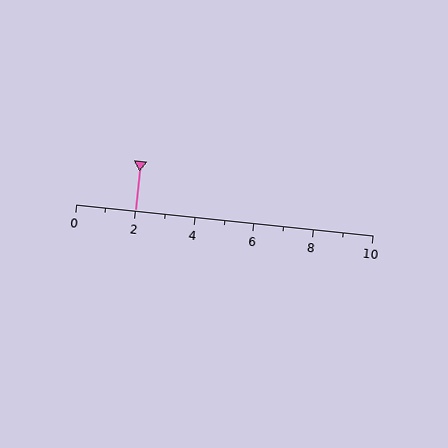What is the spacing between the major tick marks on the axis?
The major ticks are spaced 2 apart.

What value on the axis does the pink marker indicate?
The marker indicates approximately 2.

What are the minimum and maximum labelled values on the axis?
The axis runs from 0 to 10.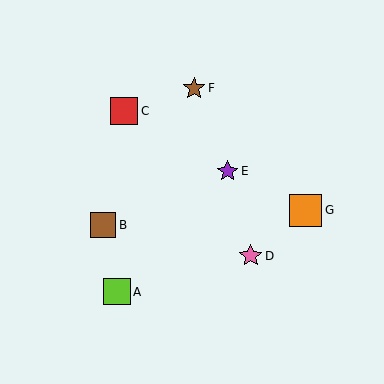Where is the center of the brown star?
The center of the brown star is at (194, 88).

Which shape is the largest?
The orange square (labeled G) is the largest.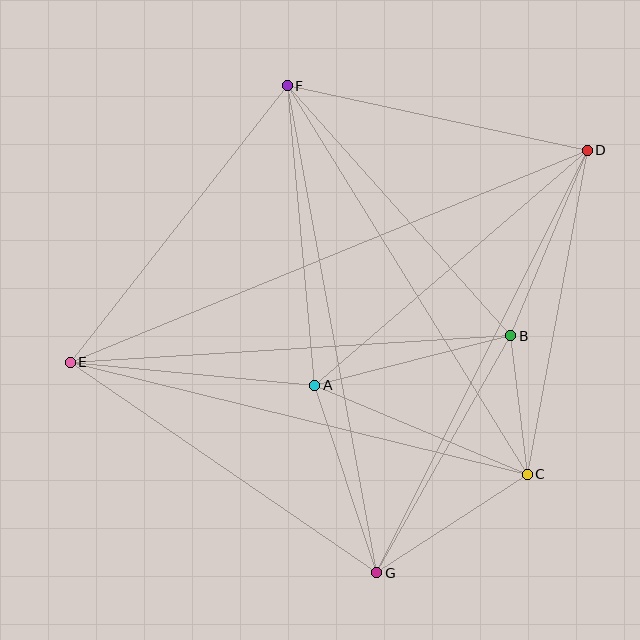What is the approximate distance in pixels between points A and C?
The distance between A and C is approximately 231 pixels.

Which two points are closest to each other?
Points B and C are closest to each other.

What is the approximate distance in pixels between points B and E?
The distance between B and E is approximately 441 pixels.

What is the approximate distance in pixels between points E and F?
The distance between E and F is approximately 352 pixels.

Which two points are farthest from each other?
Points D and E are farthest from each other.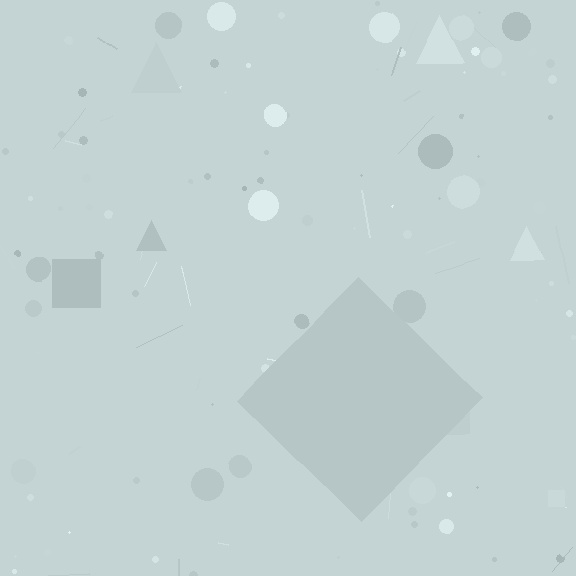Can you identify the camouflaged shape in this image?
The camouflaged shape is a diamond.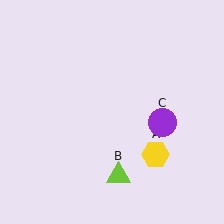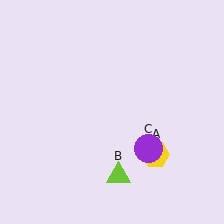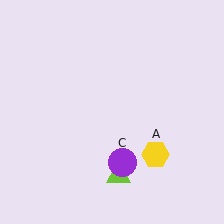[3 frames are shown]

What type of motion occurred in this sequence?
The purple circle (object C) rotated clockwise around the center of the scene.